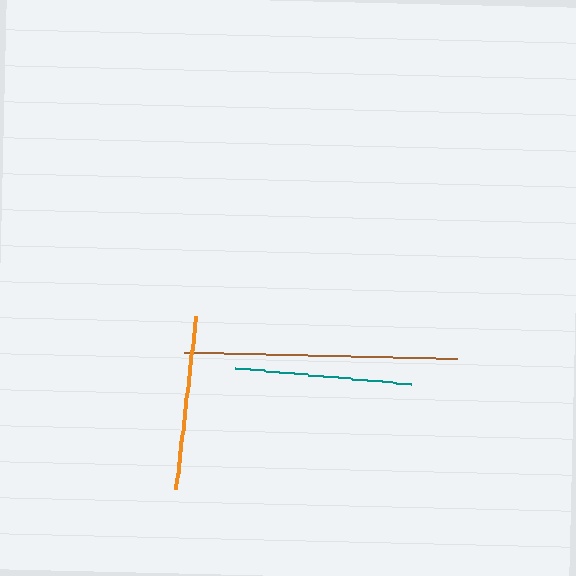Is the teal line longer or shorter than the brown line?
The brown line is longer than the teal line.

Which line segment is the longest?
The brown line is the longest at approximately 273 pixels.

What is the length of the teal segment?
The teal segment is approximately 176 pixels long.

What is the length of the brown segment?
The brown segment is approximately 273 pixels long.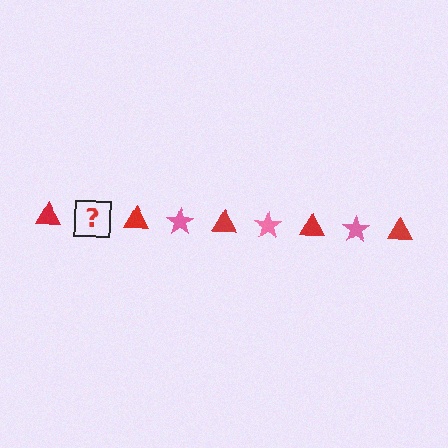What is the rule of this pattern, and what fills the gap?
The rule is that the pattern alternates between red triangle and pink star. The gap should be filled with a pink star.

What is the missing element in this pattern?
The missing element is a pink star.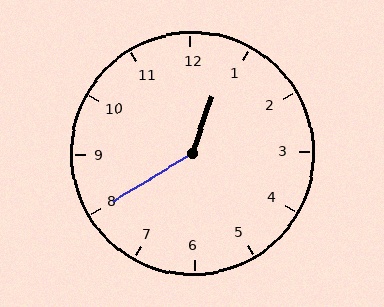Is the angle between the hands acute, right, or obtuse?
It is obtuse.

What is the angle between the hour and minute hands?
Approximately 140 degrees.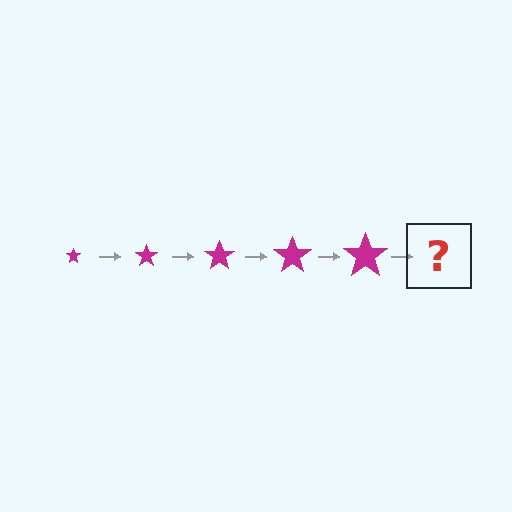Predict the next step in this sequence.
The next step is a magenta star, larger than the previous one.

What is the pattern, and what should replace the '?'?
The pattern is that the star gets progressively larger each step. The '?' should be a magenta star, larger than the previous one.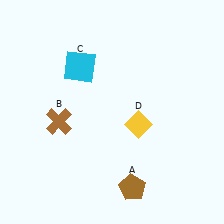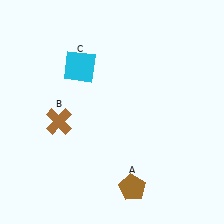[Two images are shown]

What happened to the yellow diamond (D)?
The yellow diamond (D) was removed in Image 2. It was in the bottom-right area of Image 1.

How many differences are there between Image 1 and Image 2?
There is 1 difference between the two images.